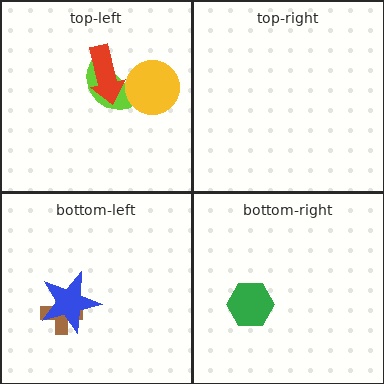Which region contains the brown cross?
The bottom-left region.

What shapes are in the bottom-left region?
The brown cross, the blue star.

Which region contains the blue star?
The bottom-left region.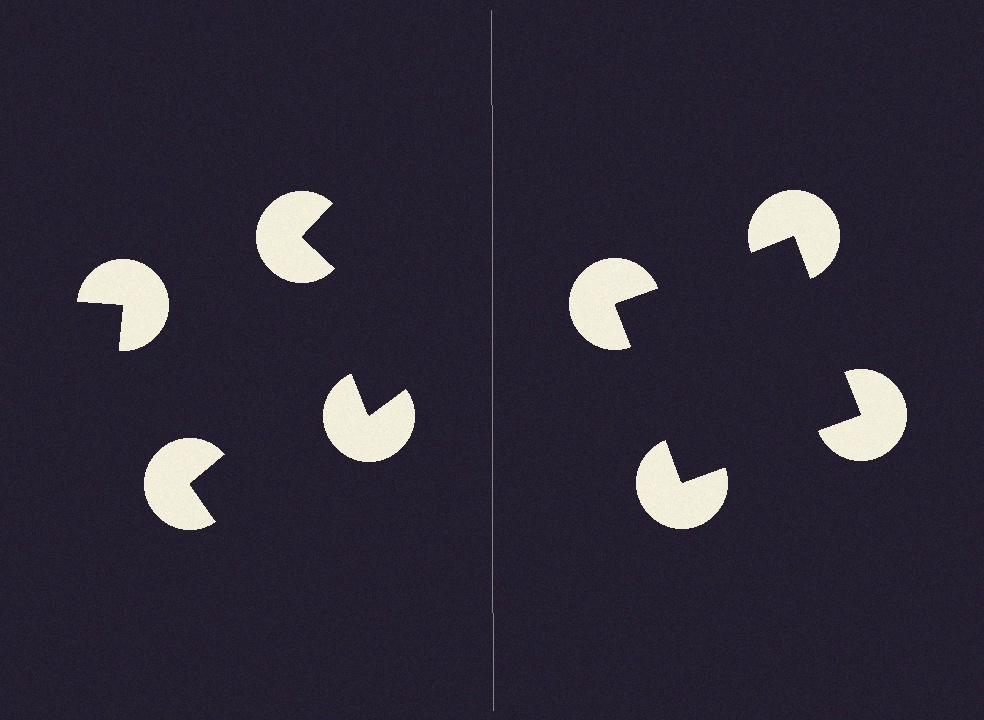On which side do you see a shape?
An illusory square appears on the right side. On the left side the wedge cuts are rotated, so no coherent shape forms.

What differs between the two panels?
The pac-man discs are positioned identically on both sides; only the wedge orientations differ. On the right they align to a square; on the left they are misaligned.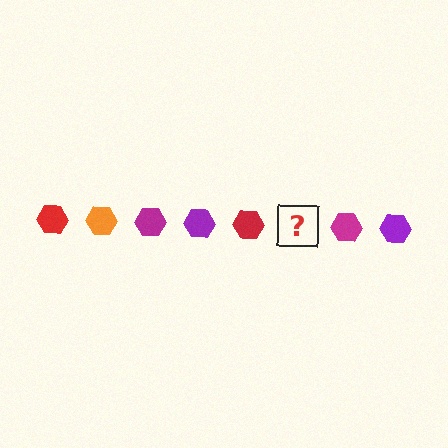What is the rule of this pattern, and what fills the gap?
The rule is that the pattern cycles through red, orange, magenta, purple hexagons. The gap should be filled with an orange hexagon.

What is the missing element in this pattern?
The missing element is an orange hexagon.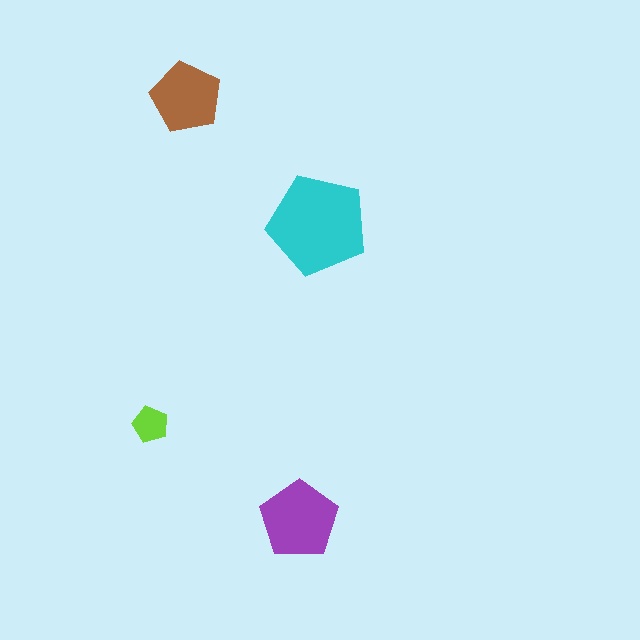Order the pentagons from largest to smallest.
the cyan one, the purple one, the brown one, the lime one.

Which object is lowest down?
The purple pentagon is bottommost.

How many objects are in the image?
There are 4 objects in the image.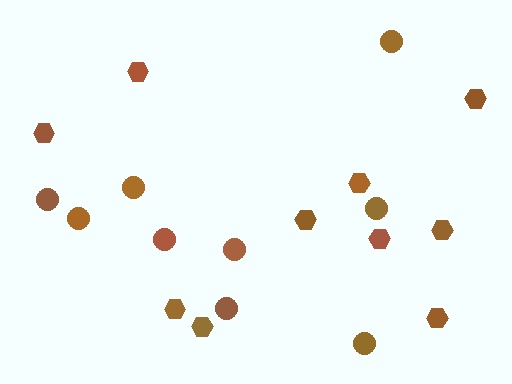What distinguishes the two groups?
There are 2 groups: one group of circles (9) and one group of hexagons (10).